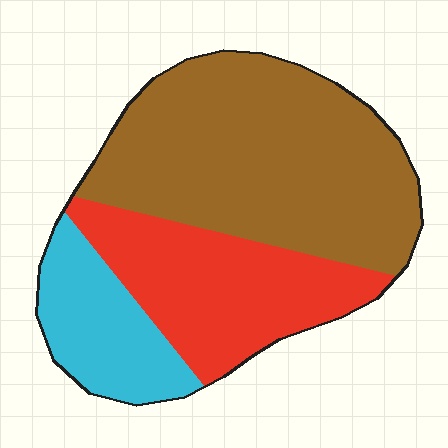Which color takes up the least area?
Cyan, at roughly 20%.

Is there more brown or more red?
Brown.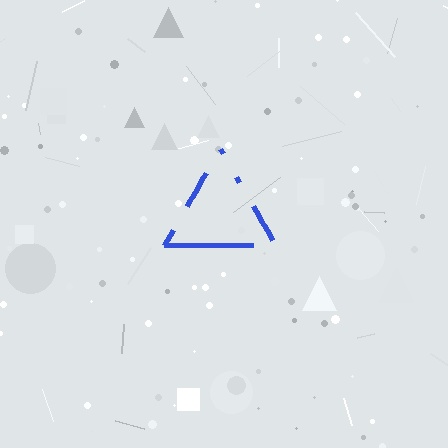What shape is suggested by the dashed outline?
The dashed outline suggests a triangle.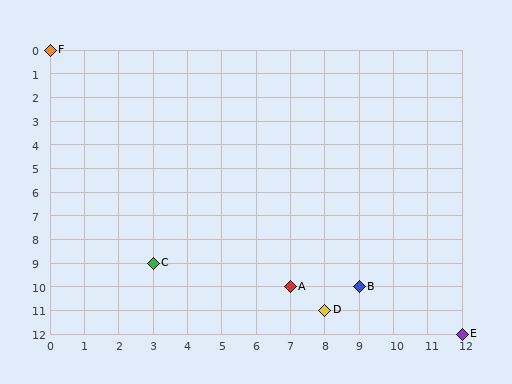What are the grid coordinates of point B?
Point B is at grid coordinates (9, 10).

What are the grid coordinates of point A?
Point A is at grid coordinates (7, 10).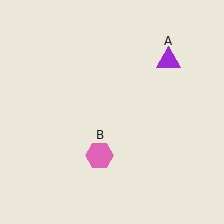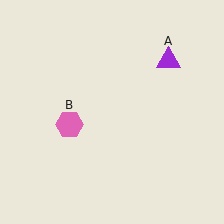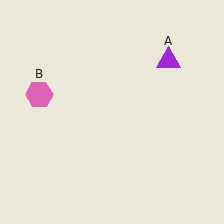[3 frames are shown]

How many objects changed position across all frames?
1 object changed position: pink hexagon (object B).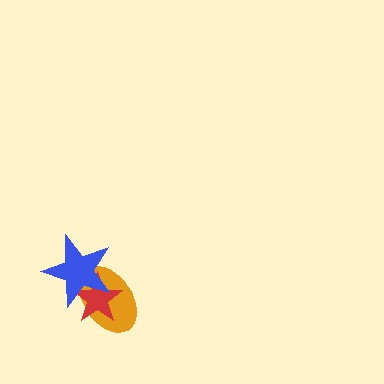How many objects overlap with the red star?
2 objects overlap with the red star.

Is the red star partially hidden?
Yes, it is partially covered by another shape.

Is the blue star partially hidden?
No, no other shape covers it.